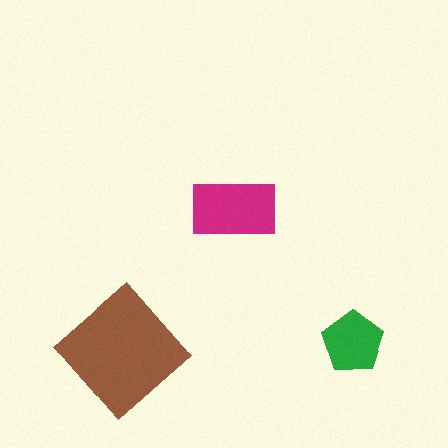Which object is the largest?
The brown diamond.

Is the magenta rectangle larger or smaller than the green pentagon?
Larger.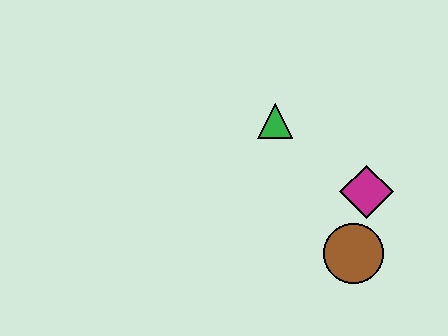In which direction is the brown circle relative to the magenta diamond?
The brown circle is below the magenta diamond.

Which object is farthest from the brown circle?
The green triangle is farthest from the brown circle.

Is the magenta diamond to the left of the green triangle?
No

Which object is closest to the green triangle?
The magenta diamond is closest to the green triangle.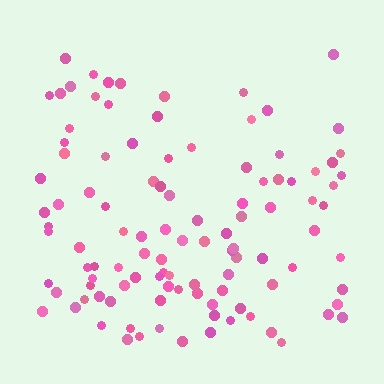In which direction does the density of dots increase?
From top to bottom, with the bottom side densest.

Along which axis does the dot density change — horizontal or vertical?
Vertical.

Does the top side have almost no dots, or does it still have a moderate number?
Still a moderate number, just noticeably fewer than the bottom.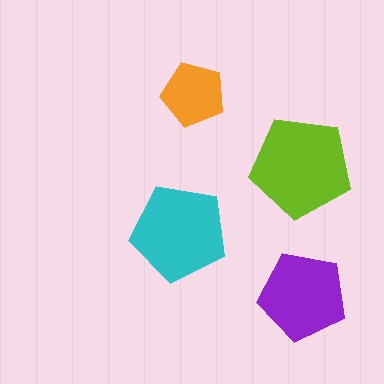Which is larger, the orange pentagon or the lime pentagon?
The lime one.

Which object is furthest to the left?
The cyan pentagon is leftmost.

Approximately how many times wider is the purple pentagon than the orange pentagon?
About 1.5 times wider.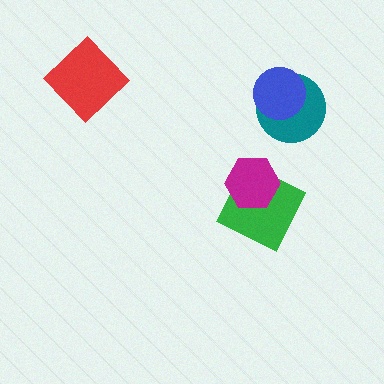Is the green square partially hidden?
Yes, it is partially covered by another shape.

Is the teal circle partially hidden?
Yes, it is partially covered by another shape.